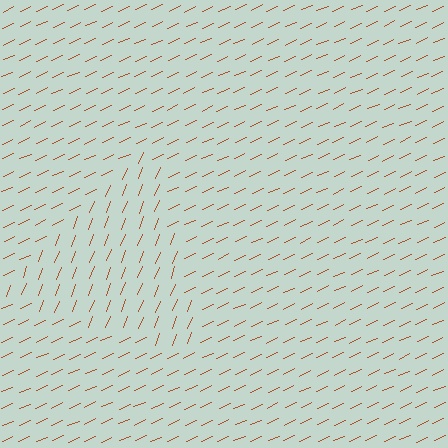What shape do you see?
I see a triangle.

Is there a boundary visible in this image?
Yes, there is a texture boundary formed by a change in line orientation.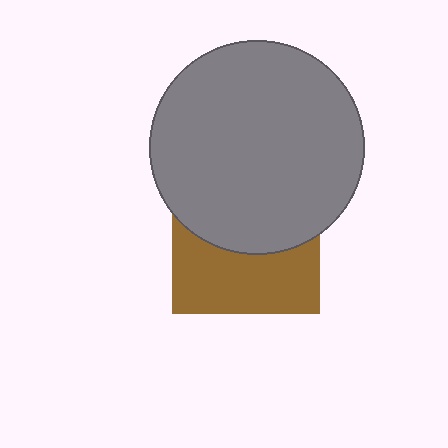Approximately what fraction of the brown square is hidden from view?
Roughly 54% of the brown square is hidden behind the gray circle.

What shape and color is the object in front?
The object in front is a gray circle.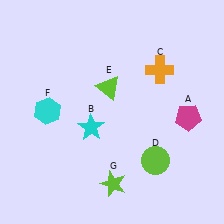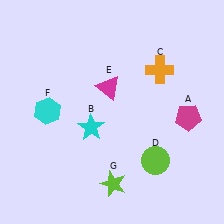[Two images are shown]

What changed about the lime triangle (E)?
In Image 1, E is lime. In Image 2, it changed to magenta.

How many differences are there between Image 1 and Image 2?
There is 1 difference between the two images.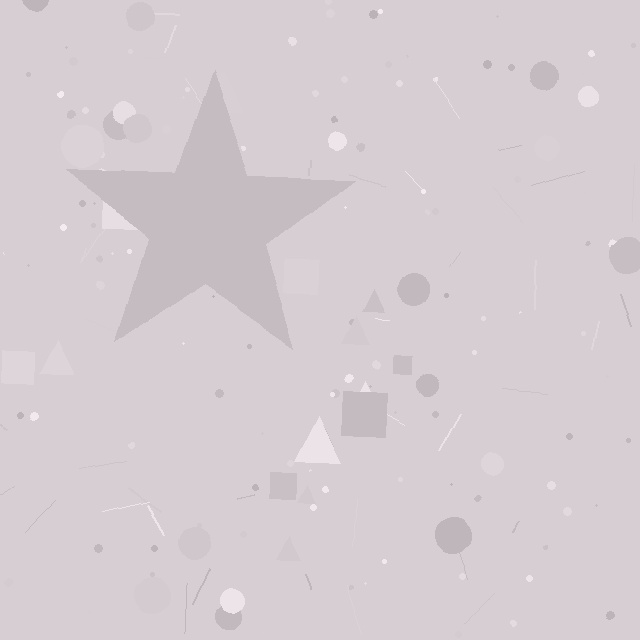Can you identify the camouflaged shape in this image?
The camouflaged shape is a star.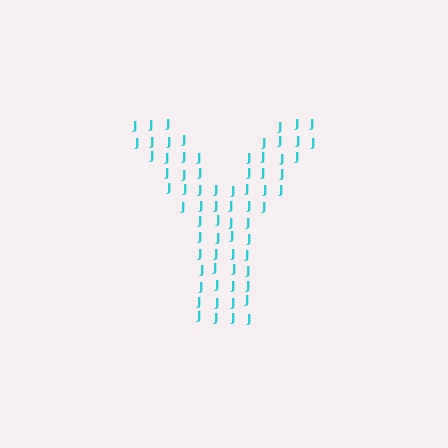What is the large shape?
The large shape is the letter Y.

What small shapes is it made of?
It is made of small letter J's.